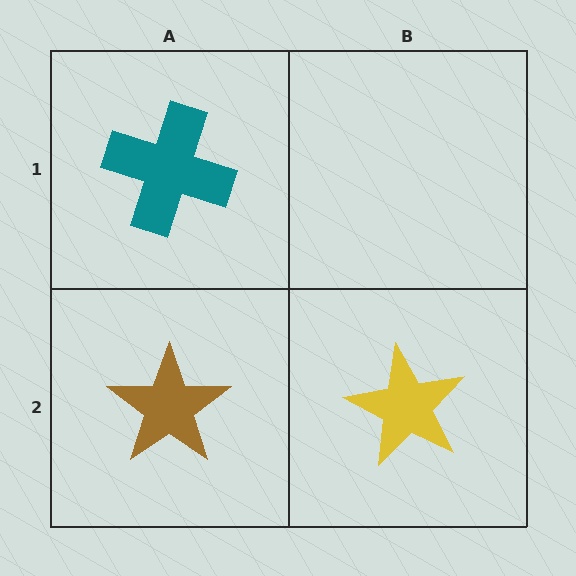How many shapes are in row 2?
2 shapes.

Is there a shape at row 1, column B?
No, that cell is empty.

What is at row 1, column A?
A teal cross.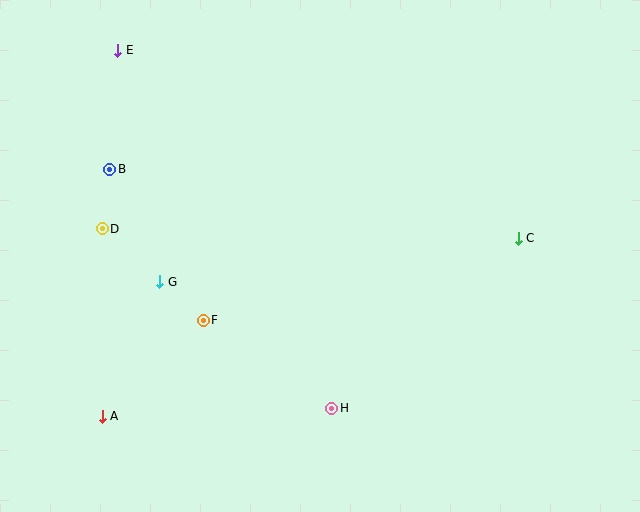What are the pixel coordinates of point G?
Point G is at (160, 282).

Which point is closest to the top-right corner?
Point C is closest to the top-right corner.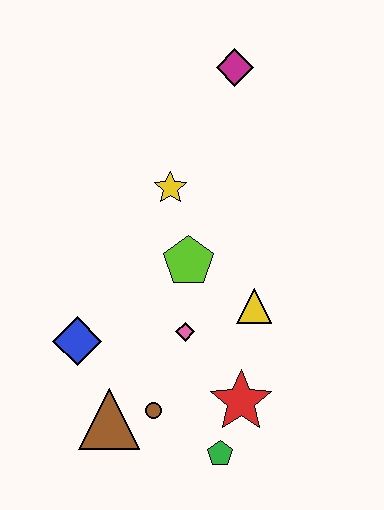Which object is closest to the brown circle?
The brown triangle is closest to the brown circle.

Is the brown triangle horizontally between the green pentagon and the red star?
No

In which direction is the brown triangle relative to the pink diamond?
The brown triangle is below the pink diamond.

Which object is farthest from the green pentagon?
The magenta diamond is farthest from the green pentagon.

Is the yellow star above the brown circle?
Yes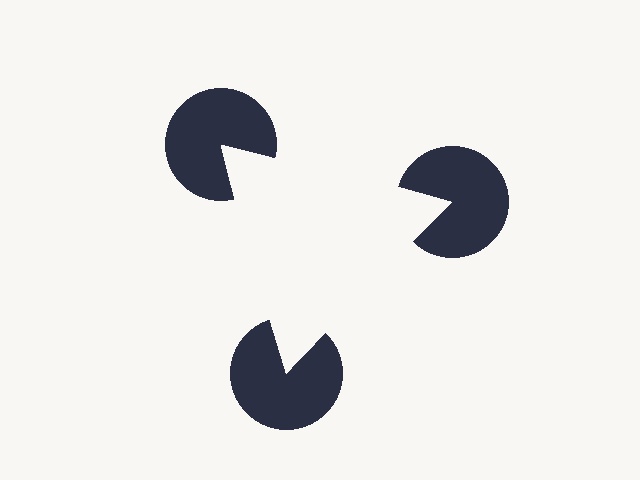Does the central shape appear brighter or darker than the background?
It typically appears slightly brighter than the background, even though no actual brightness change is drawn.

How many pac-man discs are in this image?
There are 3 — one at each vertex of the illusory triangle.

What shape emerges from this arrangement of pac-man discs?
An illusory triangle — its edges are inferred from the aligned wedge cuts in the pac-man discs, not physically drawn.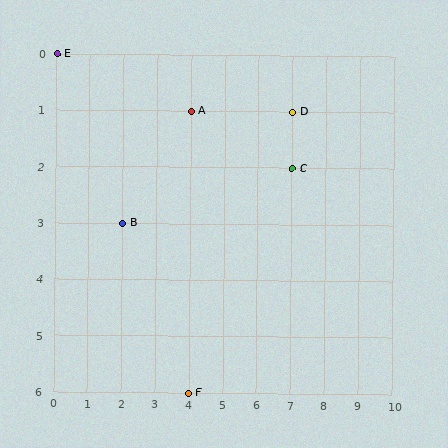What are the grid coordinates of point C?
Point C is at grid coordinates (7, 2).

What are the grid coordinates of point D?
Point D is at grid coordinates (7, 1).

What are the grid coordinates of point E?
Point E is at grid coordinates (0, 0).